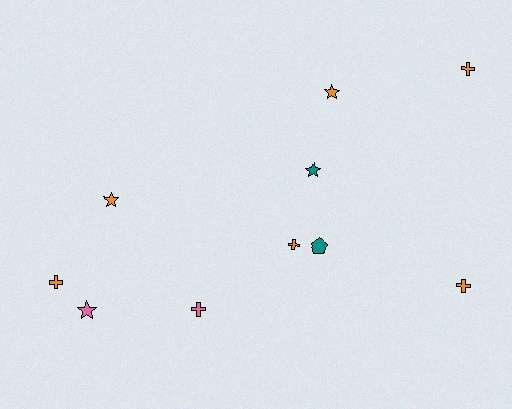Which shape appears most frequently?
Cross, with 5 objects.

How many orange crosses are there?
There are 4 orange crosses.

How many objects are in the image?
There are 10 objects.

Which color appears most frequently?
Orange, with 6 objects.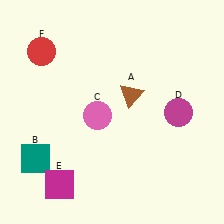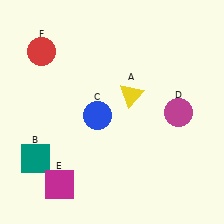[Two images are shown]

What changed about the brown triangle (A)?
In Image 1, A is brown. In Image 2, it changed to yellow.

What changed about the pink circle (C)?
In Image 1, C is pink. In Image 2, it changed to blue.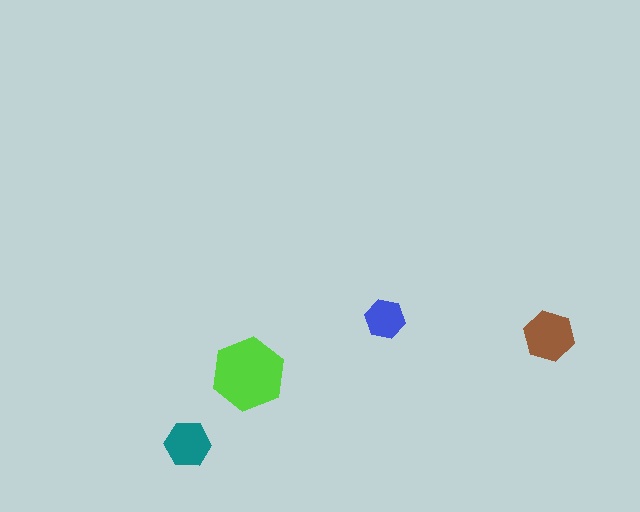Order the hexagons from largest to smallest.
the lime one, the brown one, the teal one, the blue one.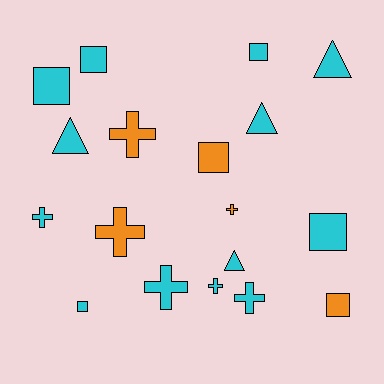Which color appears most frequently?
Cyan, with 13 objects.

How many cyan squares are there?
There are 5 cyan squares.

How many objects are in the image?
There are 18 objects.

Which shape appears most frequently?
Cross, with 7 objects.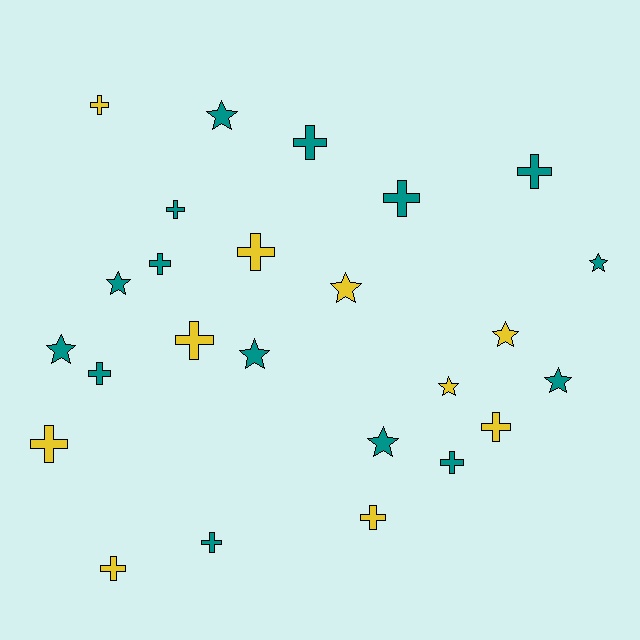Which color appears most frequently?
Teal, with 15 objects.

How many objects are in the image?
There are 25 objects.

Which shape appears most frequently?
Cross, with 15 objects.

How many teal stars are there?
There are 7 teal stars.